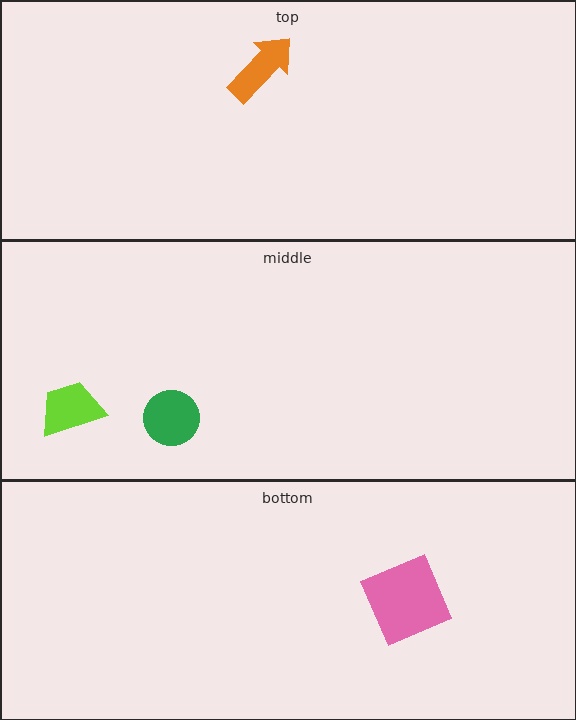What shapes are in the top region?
The orange arrow.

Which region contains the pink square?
The bottom region.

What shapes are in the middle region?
The lime trapezoid, the green circle.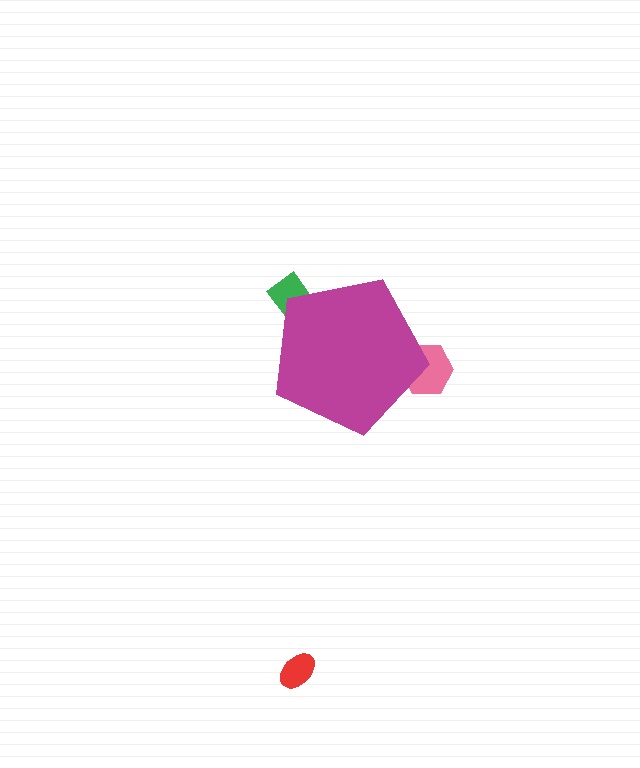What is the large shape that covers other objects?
A magenta pentagon.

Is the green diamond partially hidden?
Yes, the green diamond is partially hidden behind the magenta pentagon.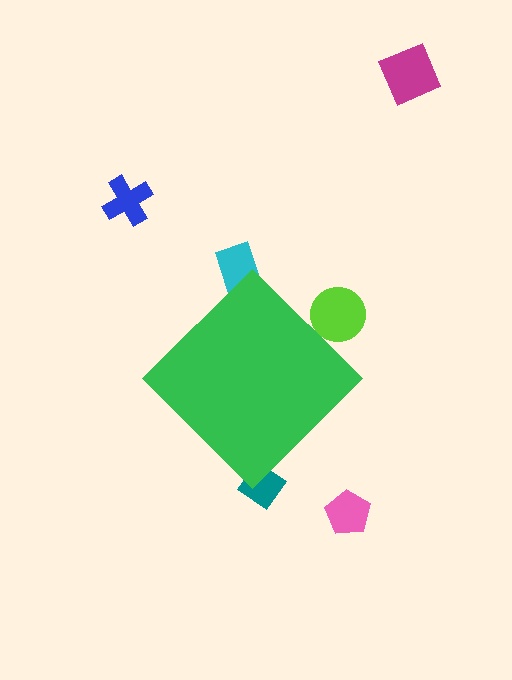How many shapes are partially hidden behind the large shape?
3 shapes are partially hidden.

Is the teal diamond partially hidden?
Yes, the teal diamond is partially hidden behind the green diamond.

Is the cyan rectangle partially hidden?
Yes, the cyan rectangle is partially hidden behind the green diamond.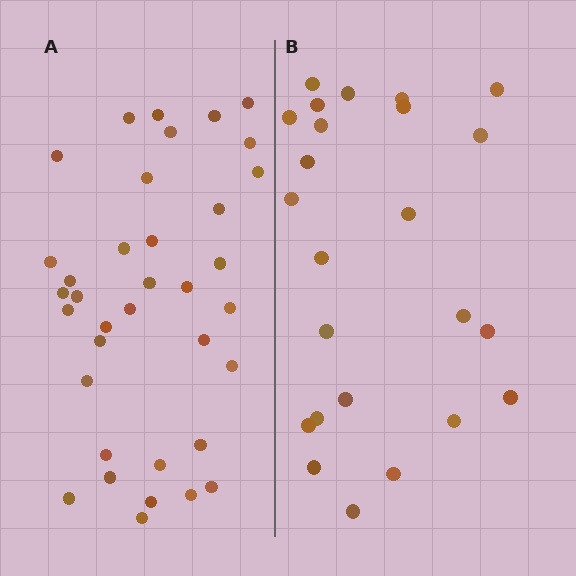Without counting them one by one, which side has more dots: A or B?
Region A (the left region) has more dots.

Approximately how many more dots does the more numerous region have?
Region A has roughly 12 or so more dots than region B.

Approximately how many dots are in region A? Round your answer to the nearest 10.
About 40 dots. (The exact count is 36, which rounds to 40.)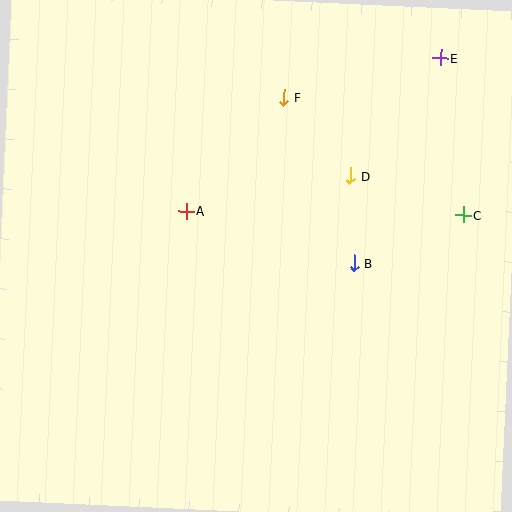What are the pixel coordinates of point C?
Point C is at (464, 215).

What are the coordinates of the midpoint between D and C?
The midpoint between D and C is at (407, 196).